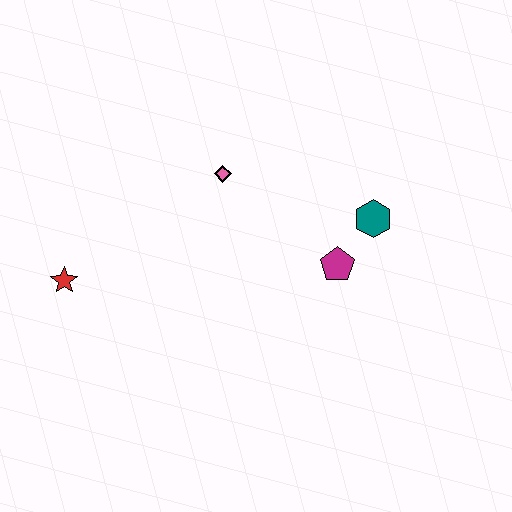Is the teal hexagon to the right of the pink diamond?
Yes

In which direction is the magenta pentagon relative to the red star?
The magenta pentagon is to the right of the red star.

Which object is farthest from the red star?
The teal hexagon is farthest from the red star.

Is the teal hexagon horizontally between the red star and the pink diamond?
No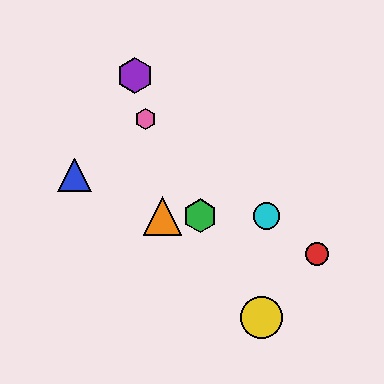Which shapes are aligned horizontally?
The green hexagon, the orange triangle, the cyan circle are aligned horizontally.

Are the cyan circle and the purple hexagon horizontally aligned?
No, the cyan circle is at y≈216 and the purple hexagon is at y≈76.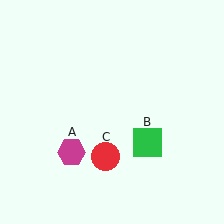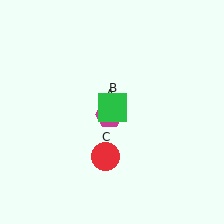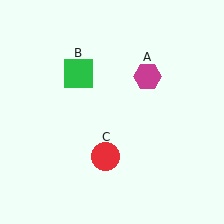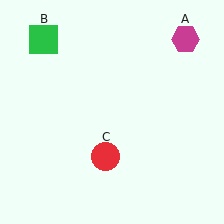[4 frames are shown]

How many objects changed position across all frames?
2 objects changed position: magenta hexagon (object A), green square (object B).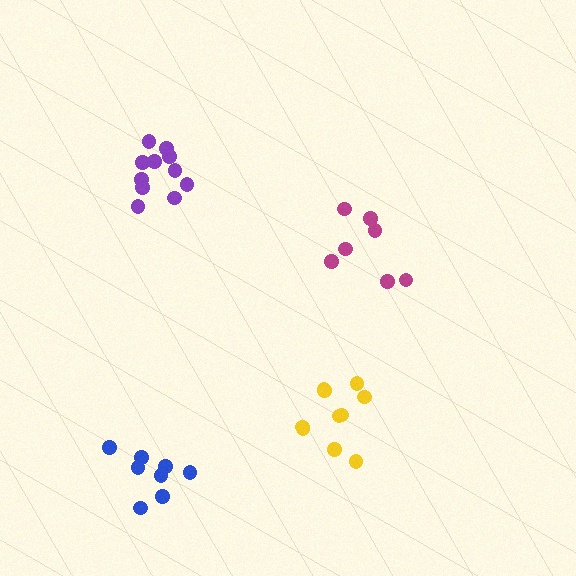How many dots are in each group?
Group 1: 11 dots, Group 2: 7 dots, Group 3: 10 dots, Group 4: 8 dots (36 total).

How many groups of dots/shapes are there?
There are 4 groups.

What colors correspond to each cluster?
The clusters are colored: purple, magenta, yellow, blue.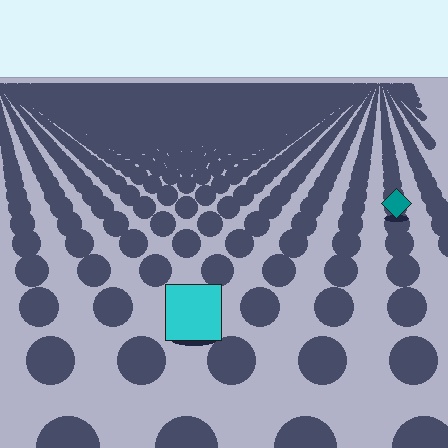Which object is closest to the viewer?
The cyan square is closest. The texture marks near it are larger and more spread out.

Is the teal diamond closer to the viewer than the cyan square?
No. The cyan square is closer — you can tell from the texture gradient: the ground texture is coarser near it.